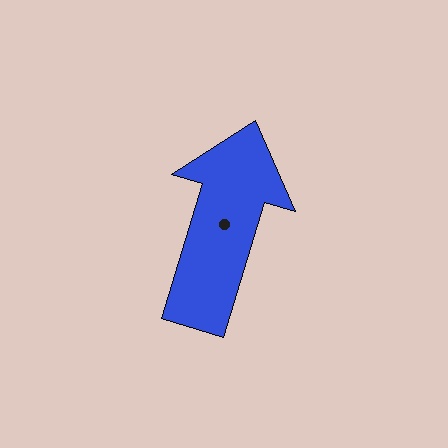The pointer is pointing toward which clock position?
Roughly 1 o'clock.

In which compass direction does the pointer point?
North.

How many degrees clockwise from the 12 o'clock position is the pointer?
Approximately 17 degrees.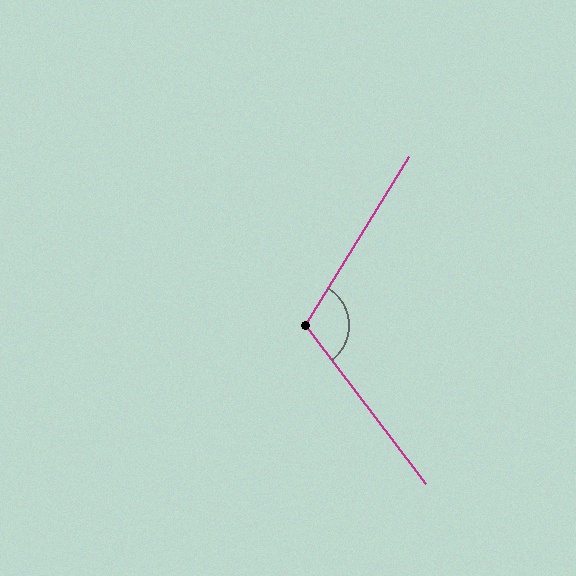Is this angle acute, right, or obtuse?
It is obtuse.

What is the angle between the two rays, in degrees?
Approximately 111 degrees.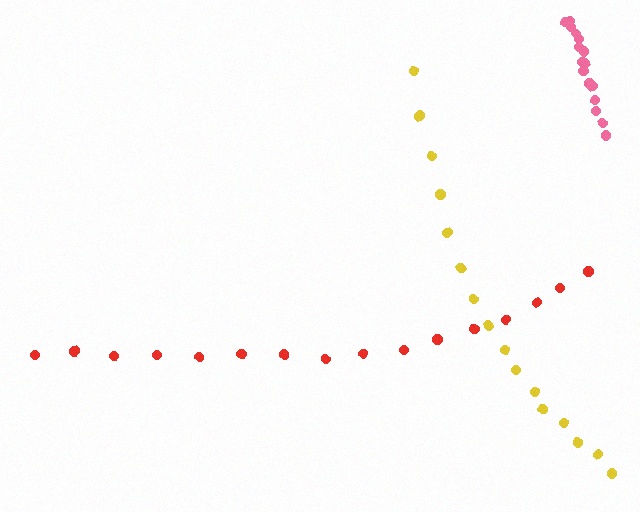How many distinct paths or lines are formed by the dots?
There are 3 distinct paths.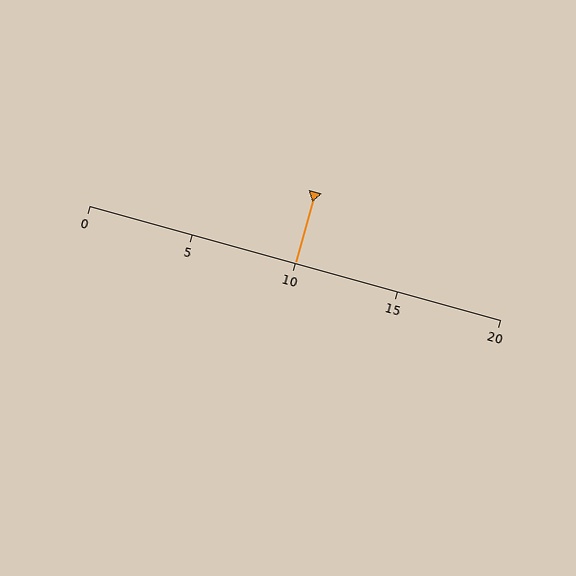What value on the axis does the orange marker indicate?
The marker indicates approximately 10.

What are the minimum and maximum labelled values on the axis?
The axis runs from 0 to 20.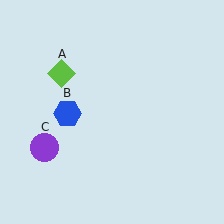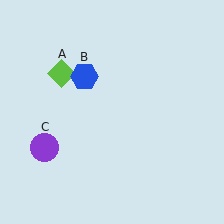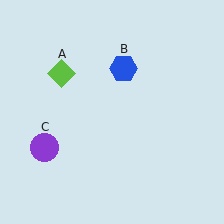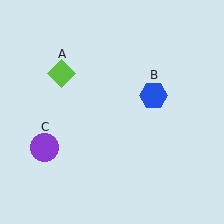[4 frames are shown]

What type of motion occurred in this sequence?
The blue hexagon (object B) rotated clockwise around the center of the scene.